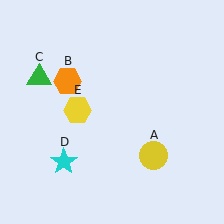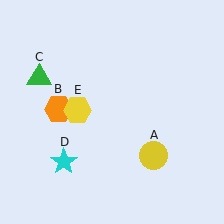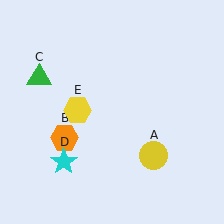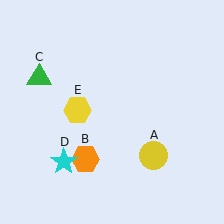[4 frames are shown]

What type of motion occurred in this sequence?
The orange hexagon (object B) rotated counterclockwise around the center of the scene.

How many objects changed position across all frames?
1 object changed position: orange hexagon (object B).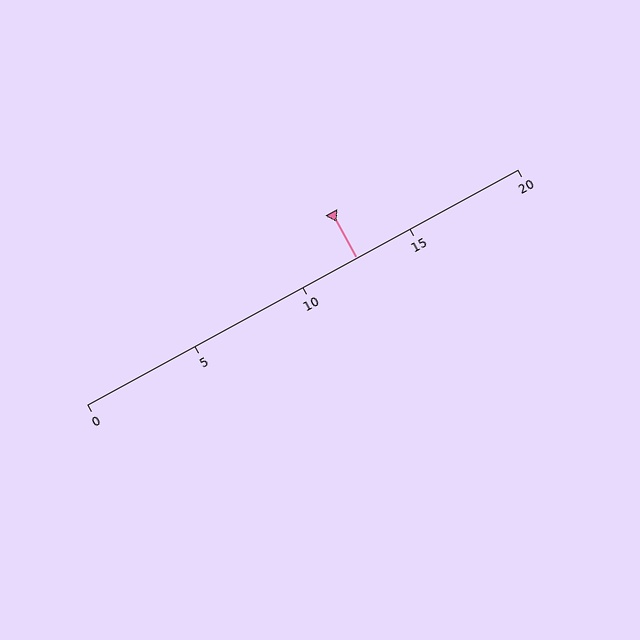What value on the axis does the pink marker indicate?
The marker indicates approximately 12.5.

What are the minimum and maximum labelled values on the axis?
The axis runs from 0 to 20.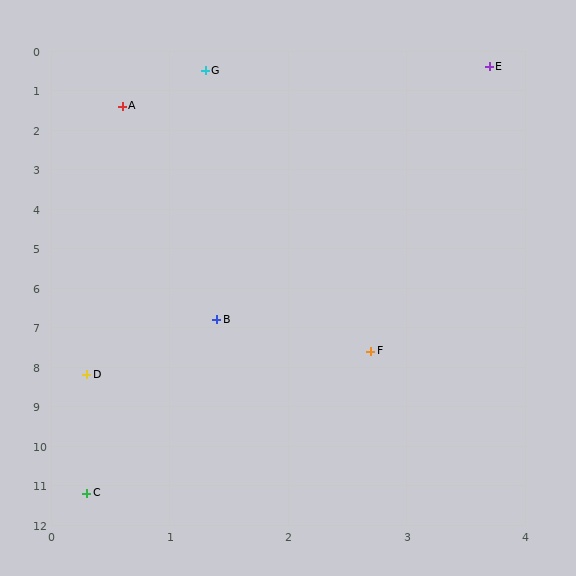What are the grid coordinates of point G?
Point G is at approximately (1.3, 0.5).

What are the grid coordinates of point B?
Point B is at approximately (1.4, 6.8).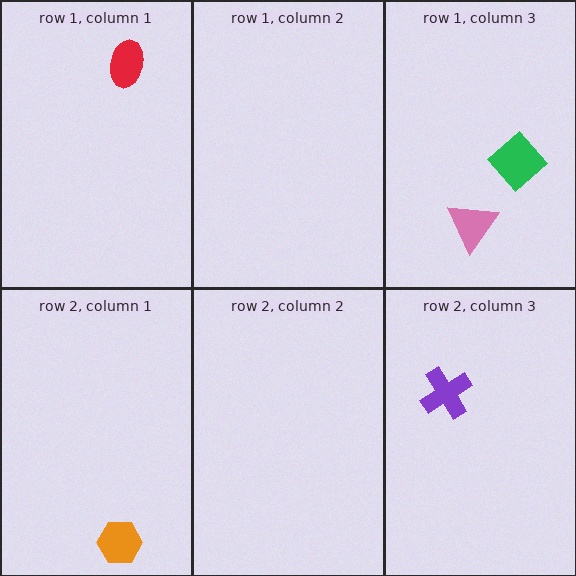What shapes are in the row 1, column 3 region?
The pink triangle, the green diamond.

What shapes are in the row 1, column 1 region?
The red ellipse.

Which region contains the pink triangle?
The row 1, column 3 region.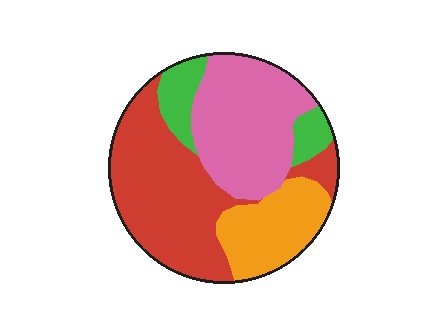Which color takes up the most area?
Red, at roughly 40%.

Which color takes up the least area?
Green, at roughly 10%.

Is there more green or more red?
Red.